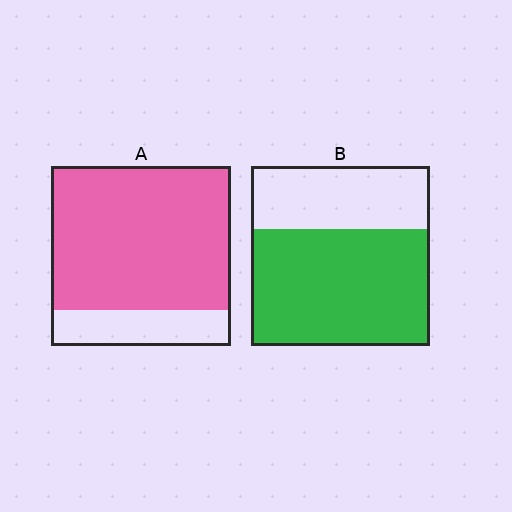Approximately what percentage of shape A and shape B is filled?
A is approximately 80% and B is approximately 65%.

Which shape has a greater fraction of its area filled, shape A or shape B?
Shape A.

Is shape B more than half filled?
Yes.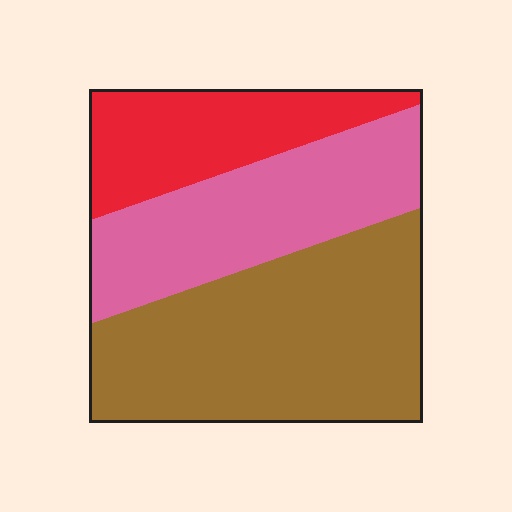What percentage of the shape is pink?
Pink takes up about one third (1/3) of the shape.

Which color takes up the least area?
Red, at roughly 20%.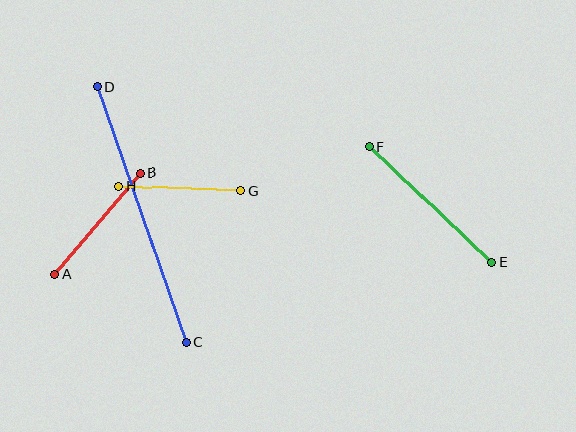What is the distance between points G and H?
The distance is approximately 122 pixels.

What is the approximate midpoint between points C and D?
The midpoint is at approximately (142, 215) pixels.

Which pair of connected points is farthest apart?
Points C and D are farthest apart.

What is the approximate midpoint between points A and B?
The midpoint is at approximately (97, 224) pixels.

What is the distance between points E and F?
The distance is approximately 169 pixels.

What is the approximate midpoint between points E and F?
The midpoint is at approximately (430, 204) pixels.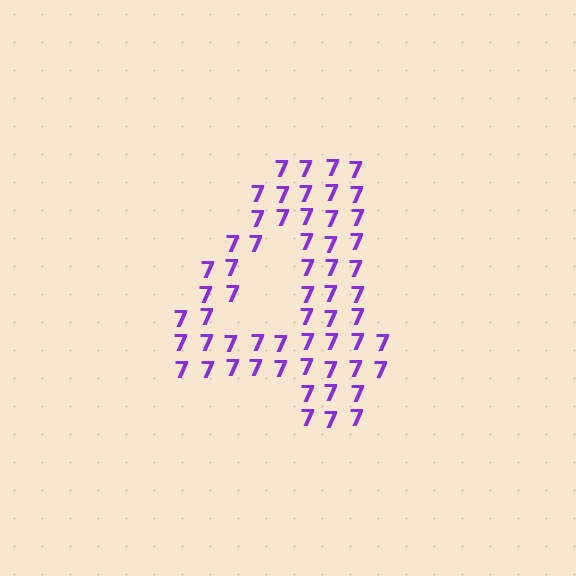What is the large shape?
The large shape is the digit 4.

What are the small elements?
The small elements are digit 7's.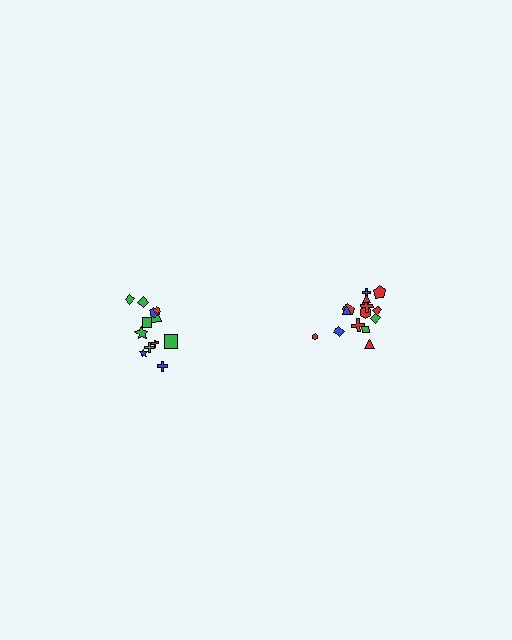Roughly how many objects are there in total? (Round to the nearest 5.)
Roughly 25 objects in total.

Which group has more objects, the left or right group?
The right group.